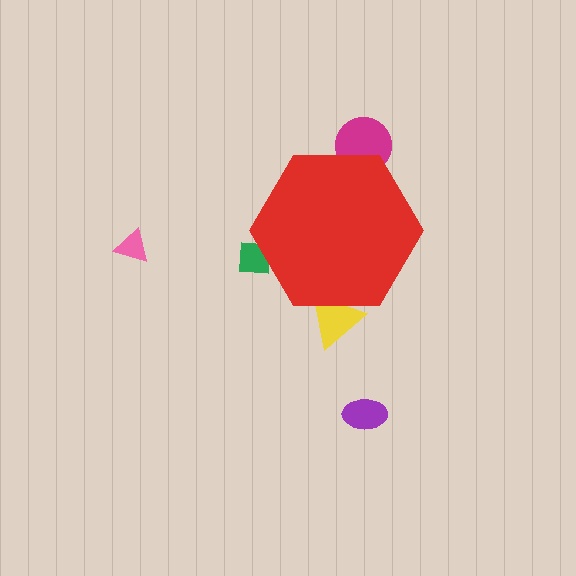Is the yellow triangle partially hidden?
Yes, the yellow triangle is partially hidden behind the red hexagon.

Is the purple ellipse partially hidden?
No, the purple ellipse is fully visible.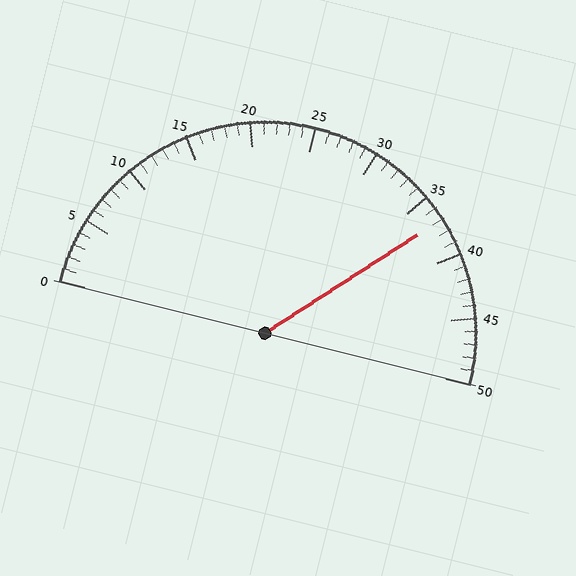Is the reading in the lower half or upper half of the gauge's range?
The reading is in the upper half of the range (0 to 50).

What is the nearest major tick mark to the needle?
The nearest major tick mark is 35.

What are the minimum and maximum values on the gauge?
The gauge ranges from 0 to 50.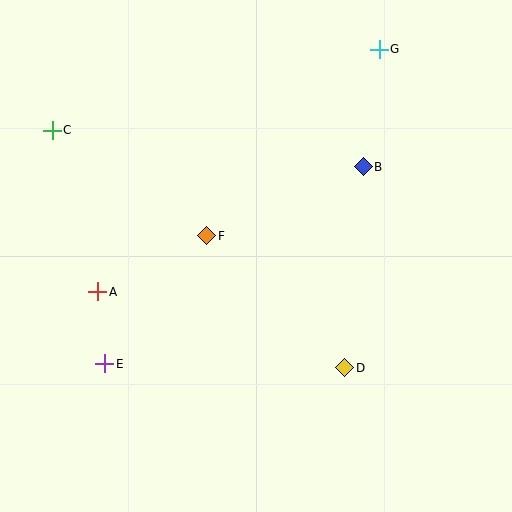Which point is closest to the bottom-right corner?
Point D is closest to the bottom-right corner.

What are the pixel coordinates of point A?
Point A is at (98, 292).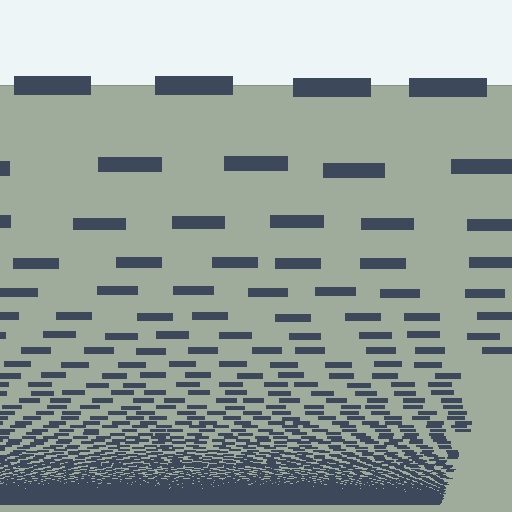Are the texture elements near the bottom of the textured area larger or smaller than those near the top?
Smaller. The gradient is inverted — elements near the bottom are smaller and denser.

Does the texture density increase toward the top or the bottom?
Density increases toward the bottom.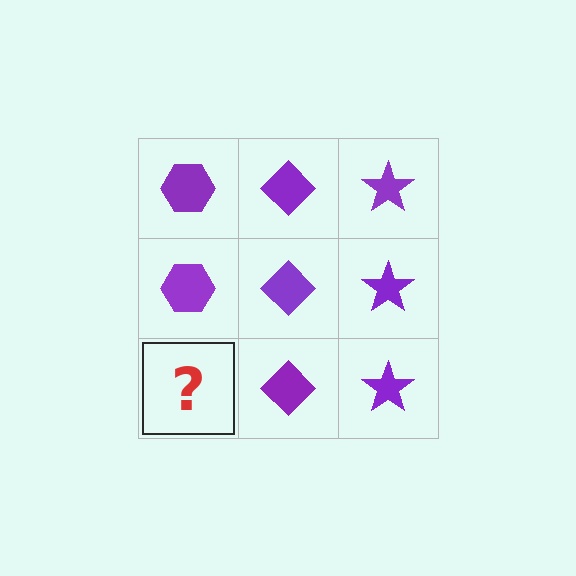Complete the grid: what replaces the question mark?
The question mark should be replaced with a purple hexagon.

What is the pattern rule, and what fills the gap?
The rule is that each column has a consistent shape. The gap should be filled with a purple hexagon.